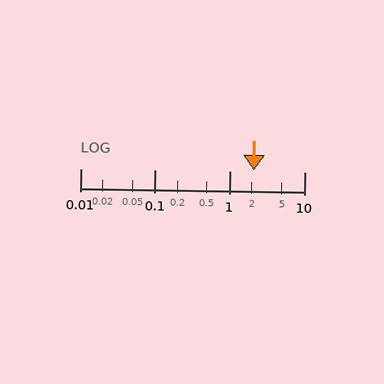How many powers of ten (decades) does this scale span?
The scale spans 3 decades, from 0.01 to 10.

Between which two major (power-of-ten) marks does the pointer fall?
The pointer is between 1 and 10.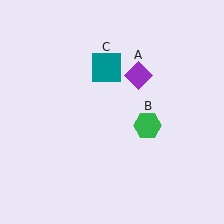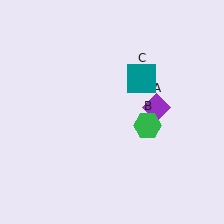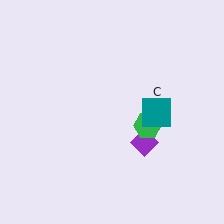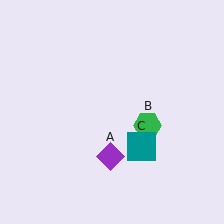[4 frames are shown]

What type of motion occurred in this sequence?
The purple diamond (object A), teal square (object C) rotated clockwise around the center of the scene.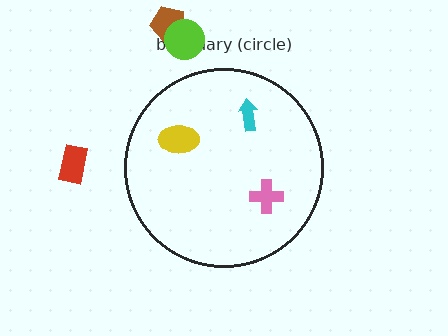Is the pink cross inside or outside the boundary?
Inside.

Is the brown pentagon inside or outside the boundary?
Outside.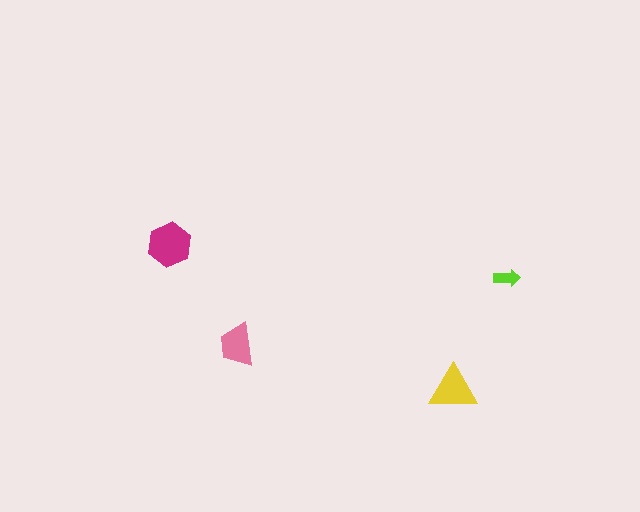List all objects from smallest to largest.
The lime arrow, the pink trapezoid, the yellow triangle, the magenta hexagon.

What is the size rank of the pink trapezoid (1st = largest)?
3rd.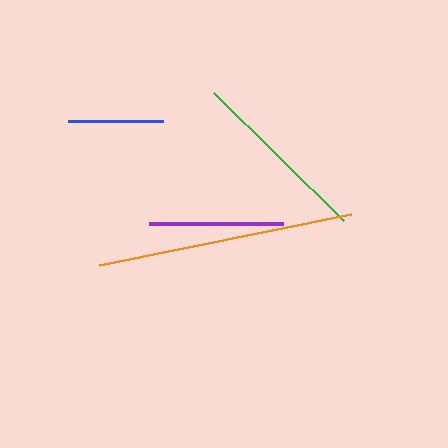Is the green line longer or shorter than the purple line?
The green line is longer than the purple line.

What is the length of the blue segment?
The blue segment is approximately 95 pixels long.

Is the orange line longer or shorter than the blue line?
The orange line is longer than the blue line.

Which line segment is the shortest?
The blue line is the shortest at approximately 95 pixels.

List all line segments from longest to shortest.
From longest to shortest: orange, green, purple, blue.